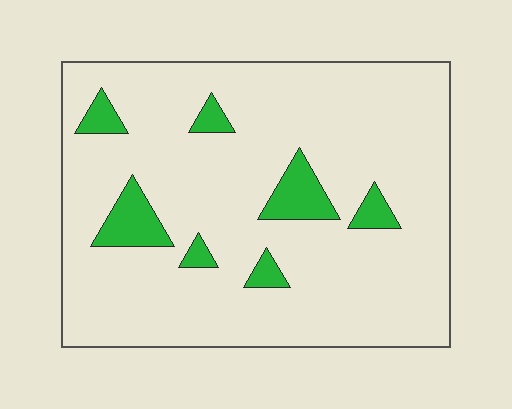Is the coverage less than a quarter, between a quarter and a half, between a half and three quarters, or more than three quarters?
Less than a quarter.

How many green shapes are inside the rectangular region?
7.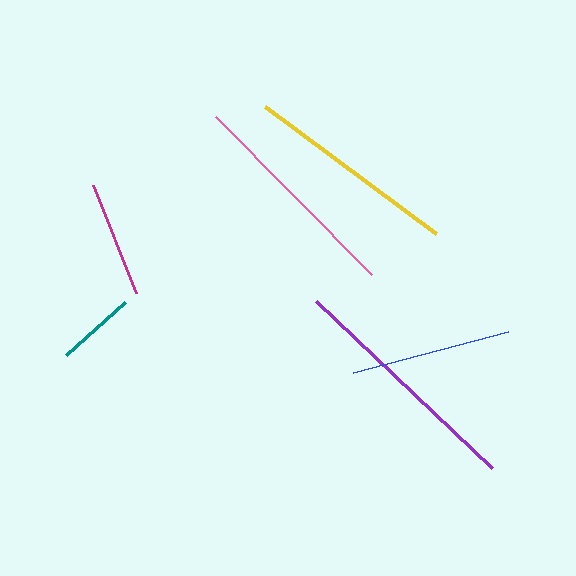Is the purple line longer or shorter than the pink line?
The purple line is longer than the pink line.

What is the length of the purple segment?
The purple segment is approximately 242 pixels long.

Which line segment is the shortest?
The teal line is the shortest at approximately 80 pixels.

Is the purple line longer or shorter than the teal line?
The purple line is longer than the teal line.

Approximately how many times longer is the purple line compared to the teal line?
The purple line is approximately 3.0 times the length of the teal line.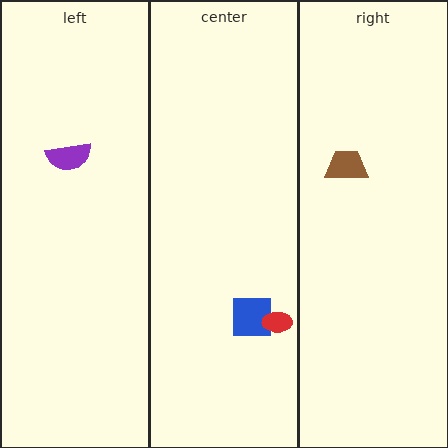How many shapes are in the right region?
1.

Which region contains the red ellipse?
The center region.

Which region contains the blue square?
The center region.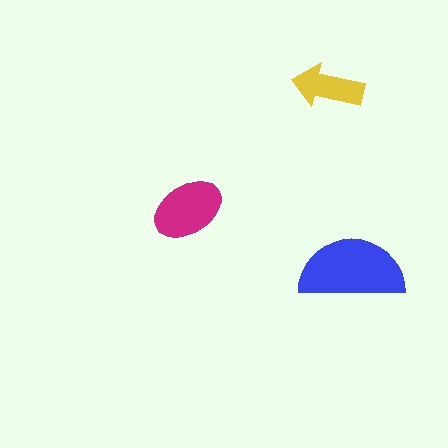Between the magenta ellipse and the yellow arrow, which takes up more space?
The magenta ellipse.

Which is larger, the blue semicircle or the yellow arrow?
The blue semicircle.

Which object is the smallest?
The yellow arrow.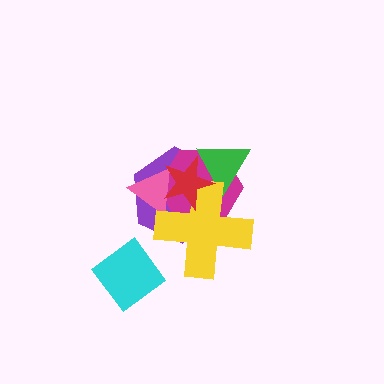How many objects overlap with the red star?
5 objects overlap with the red star.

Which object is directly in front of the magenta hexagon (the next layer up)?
The green triangle is directly in front of the magenta hexagon.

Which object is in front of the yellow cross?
The red star is in front of the yellow cross.